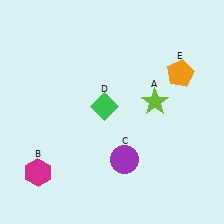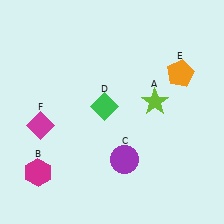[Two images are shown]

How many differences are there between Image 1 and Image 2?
There is 1 difference between the two images.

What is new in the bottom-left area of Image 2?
A magenta diamond (F) was added in the bottom-left area of Image 2.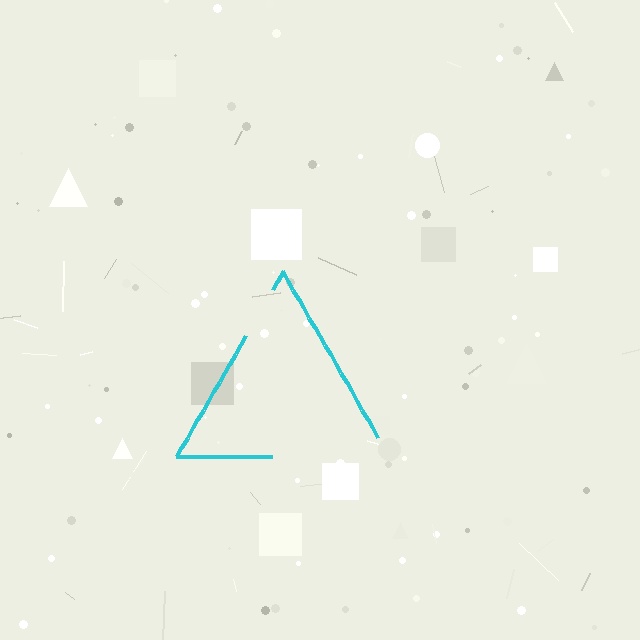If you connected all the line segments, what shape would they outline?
They would outline a triangle.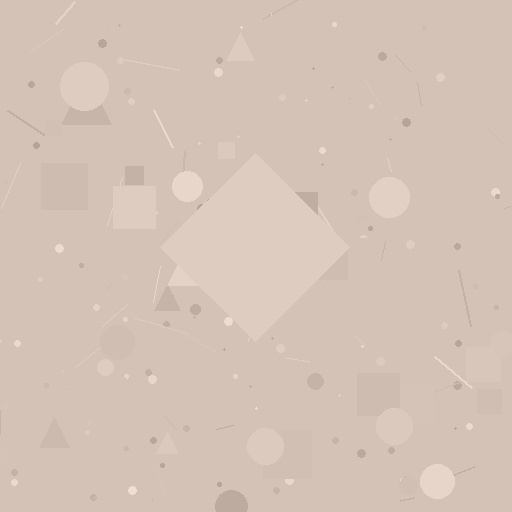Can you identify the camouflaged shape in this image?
The camouflaged shape is a diamond.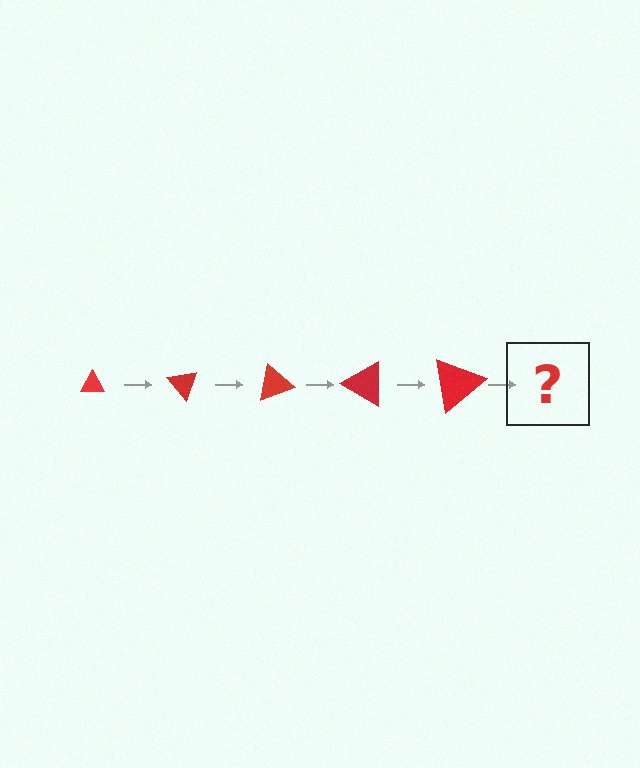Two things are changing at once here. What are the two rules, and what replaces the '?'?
The two rules are that the triangle grows larger each step and it rotates 50 degrees each step. The '?' should be a triangle, larger than the previous one and rotated 250 degrees from the start.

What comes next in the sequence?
The next element should be a triangle, larger than the previous one and rotated 250 degrees from the start.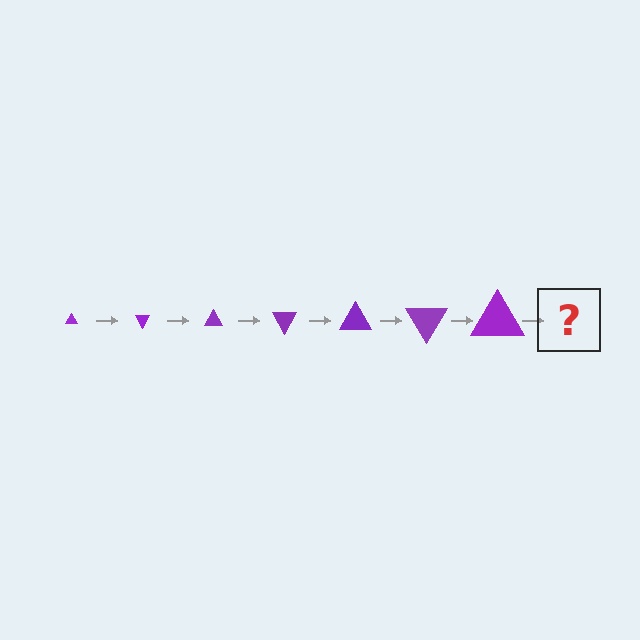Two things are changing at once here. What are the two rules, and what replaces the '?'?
The two rules are that the triangle grows larger each step and it rotates 60 degrees each step. The '?' should be a triangle, larger than the previous one and rotated 420 degrees from the start.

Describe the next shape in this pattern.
It should be a triangle, larger than the previous one and rotated 420 degrees from the start.